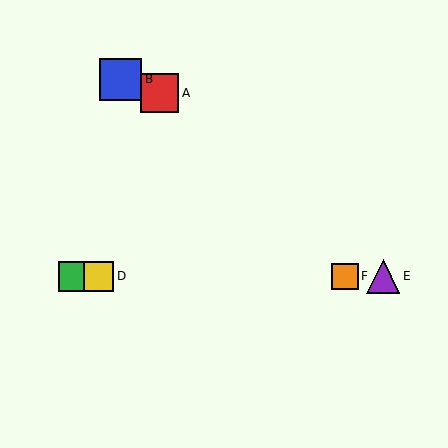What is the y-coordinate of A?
Object A is at y≈93.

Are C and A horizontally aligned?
No, C is at y≈276 and A is at y≈93.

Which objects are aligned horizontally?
Objects C, D, E, F are aligned horizontally.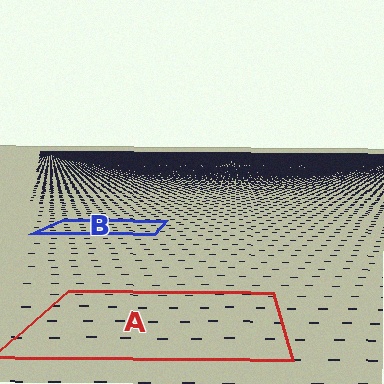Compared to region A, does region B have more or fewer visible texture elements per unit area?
Region B has more texture elements per unit area — they are packed more densely because it is farther away.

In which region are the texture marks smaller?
The texture marks are smaller in region B, because it is farther away.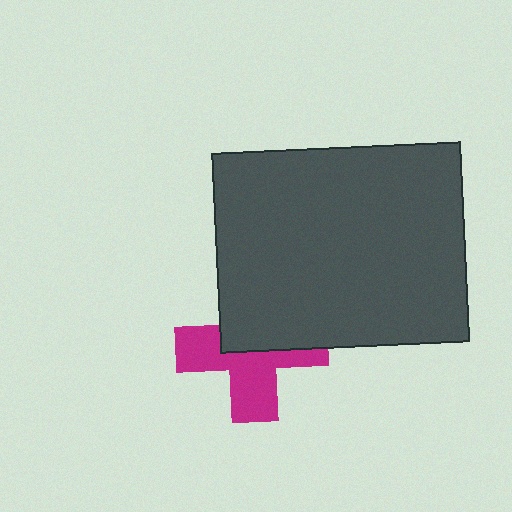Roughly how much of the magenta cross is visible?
About half of it is visible (roughly 54%).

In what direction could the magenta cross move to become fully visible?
The magenta cross could move down. That would shift it out from behind the dark gray rectangle entirely.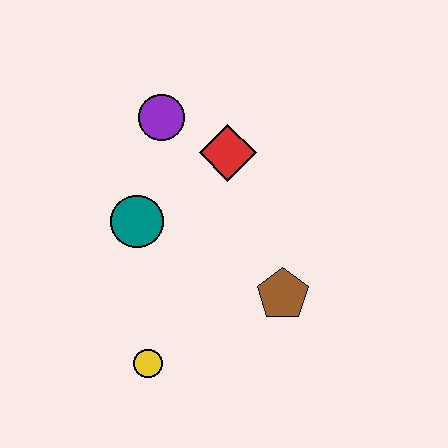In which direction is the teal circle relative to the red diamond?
The teal circle is to the left of the red diamond.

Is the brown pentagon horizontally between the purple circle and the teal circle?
No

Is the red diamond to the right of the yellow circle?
Yes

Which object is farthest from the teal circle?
The brown pentagon is farthest from the teal circle.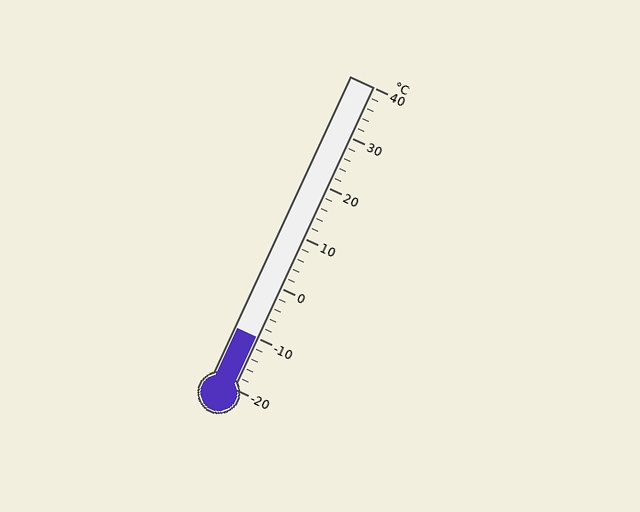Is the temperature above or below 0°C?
The temperature is below 0°C.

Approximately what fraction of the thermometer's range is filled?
The thermometer is filled to approximately 15% of its range.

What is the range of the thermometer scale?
The thermometer scale ranges from -20°C to 40°C.